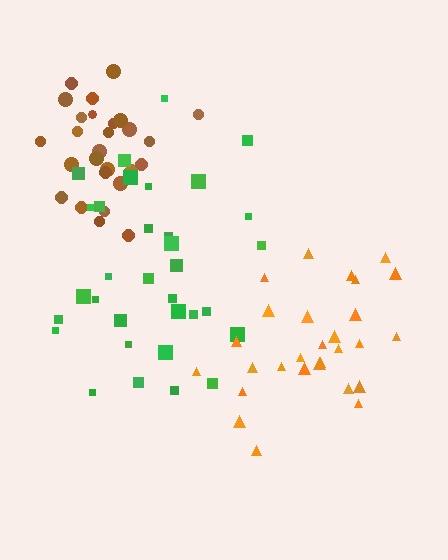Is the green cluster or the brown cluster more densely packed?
Brown.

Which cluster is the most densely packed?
Brown.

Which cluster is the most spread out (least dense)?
Green.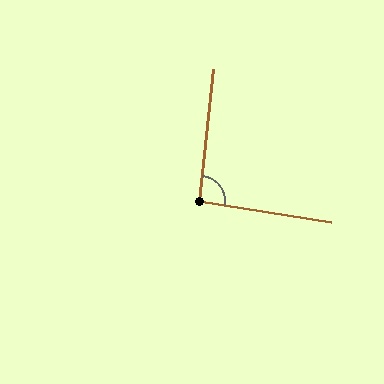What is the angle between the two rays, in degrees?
Approximately 93 degrees.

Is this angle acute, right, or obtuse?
It is approximately a right angle.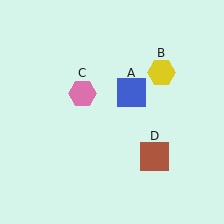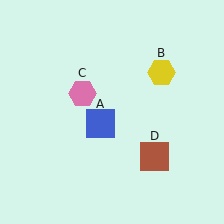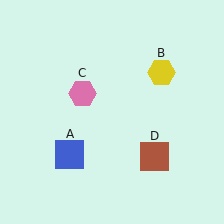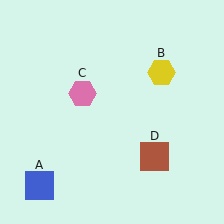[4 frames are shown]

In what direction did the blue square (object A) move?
The blue square (object A) moved down and to the left.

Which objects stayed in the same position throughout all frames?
Yellow hexagon (object B) and pink hexagon (object C) and brown square (object D) remained stationary.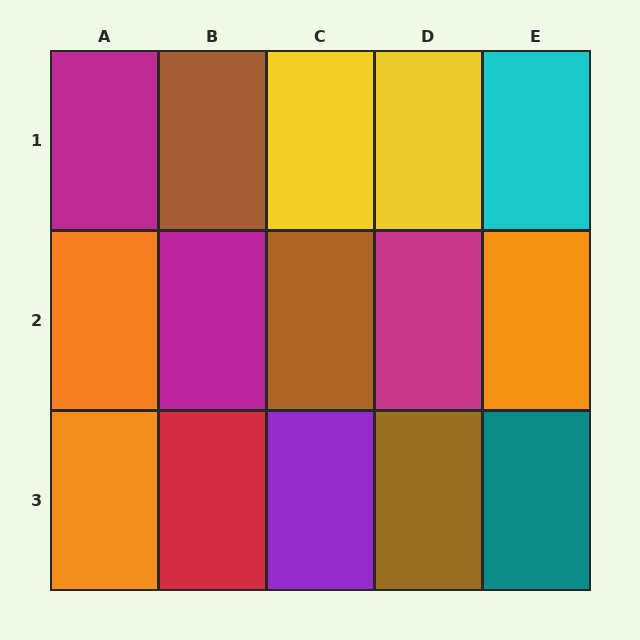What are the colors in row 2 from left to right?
Orange, magenta, brown, magenta, orange.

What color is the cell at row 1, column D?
Yellow.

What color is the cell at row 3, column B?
Red.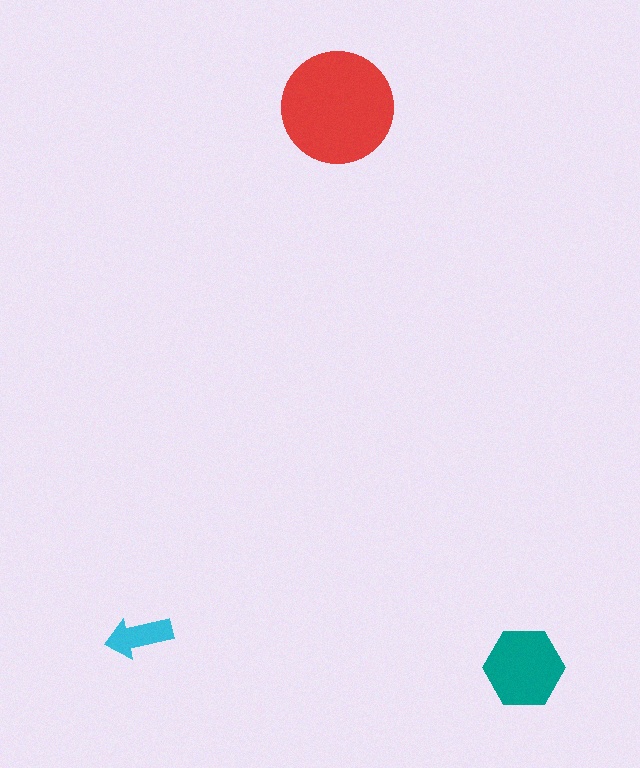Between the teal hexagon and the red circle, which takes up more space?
The red circle.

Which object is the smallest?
The cyan arrow.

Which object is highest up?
The red circle is topmost.